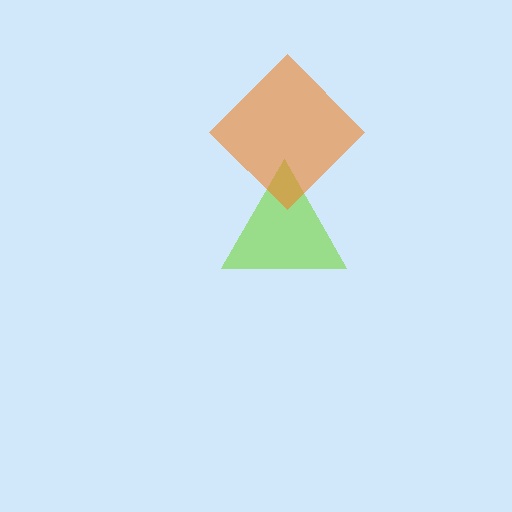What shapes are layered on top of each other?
The layered shapes are: a lime triangle, an orange diamond.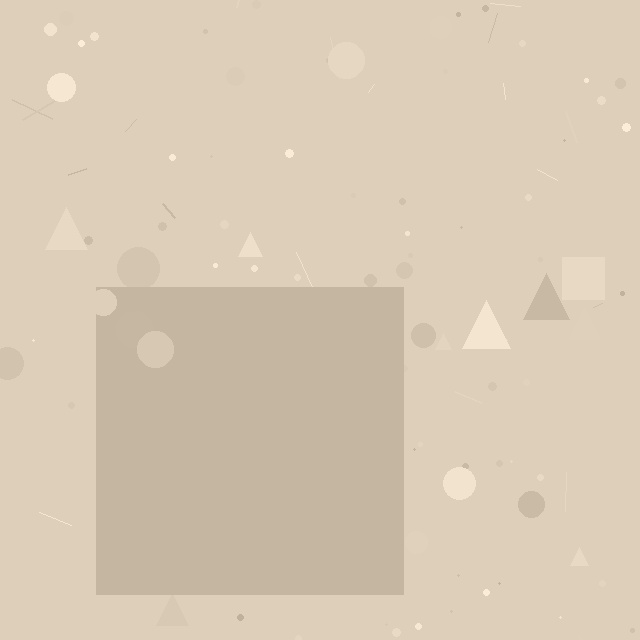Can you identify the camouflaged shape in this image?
The camouflaged shape is a square.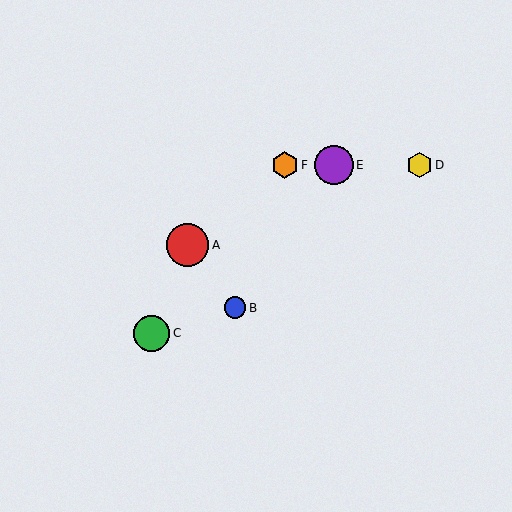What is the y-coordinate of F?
Object F is at y≈165.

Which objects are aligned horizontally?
Objects D, E, F are aligned horizontally.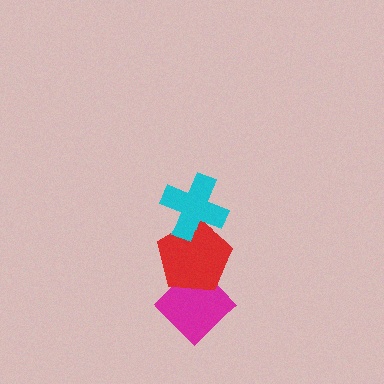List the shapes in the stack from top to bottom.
From top to bottom: the cyan cross, the red pentagon, the magenta diamond.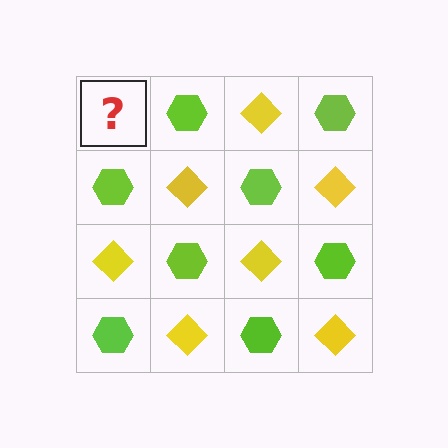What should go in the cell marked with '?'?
The missing cell should contain a yellow diamond.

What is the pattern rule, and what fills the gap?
The rule is that it alternates yellow diamond and lime hexagon in a checkerboard pattern. The gap should be filled with a yellow diamond.